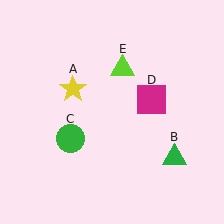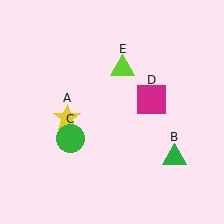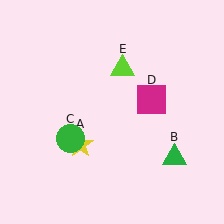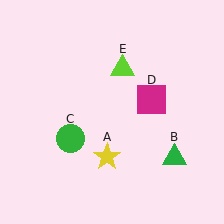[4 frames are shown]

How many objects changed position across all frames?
1 object changed position: yellow star (object A).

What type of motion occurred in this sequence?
The yellow star (object A) rotated counterclockwise around the center of the scene.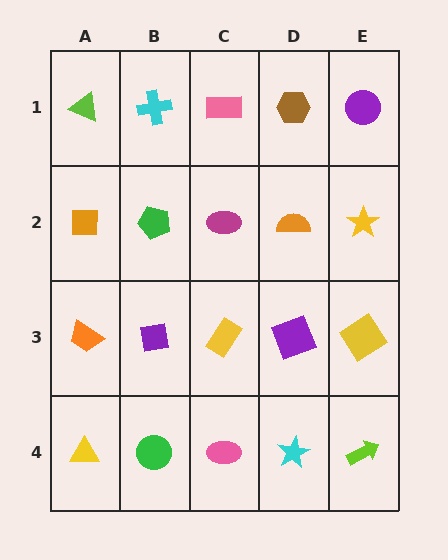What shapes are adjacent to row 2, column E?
A purple circle (row 1, column E), a yellow diamond (row 3, column E), an orange semicircle (row 2, column D).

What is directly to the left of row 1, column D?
A pink rectangle.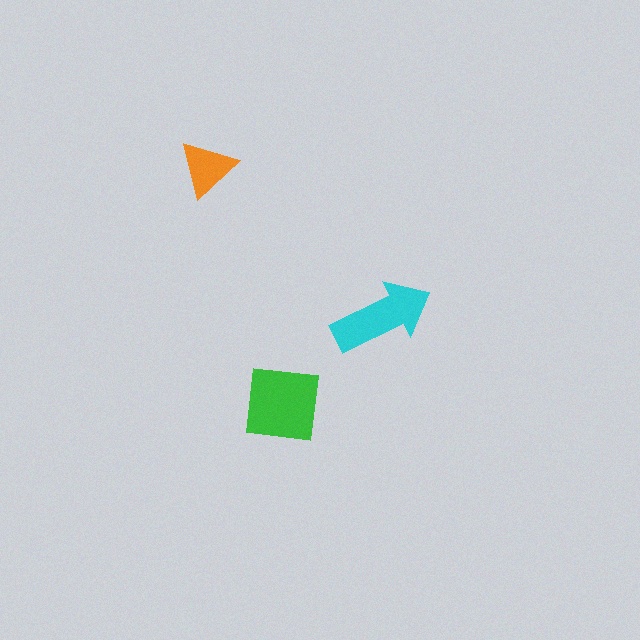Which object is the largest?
The green square.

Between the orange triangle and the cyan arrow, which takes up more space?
The cyan arrow.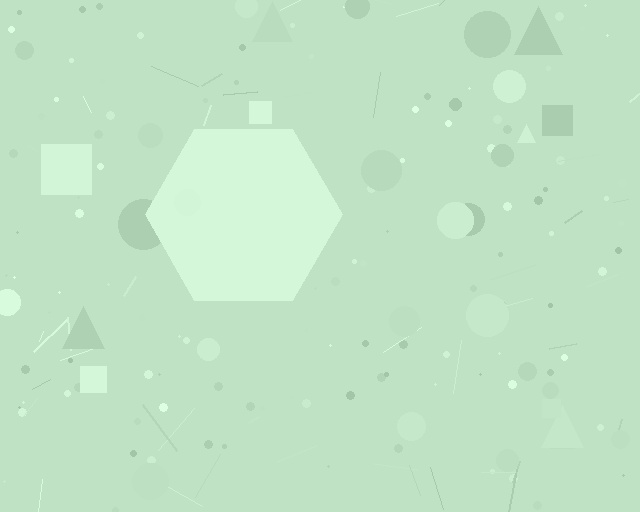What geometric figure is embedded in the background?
A hexagon is embedded in the background.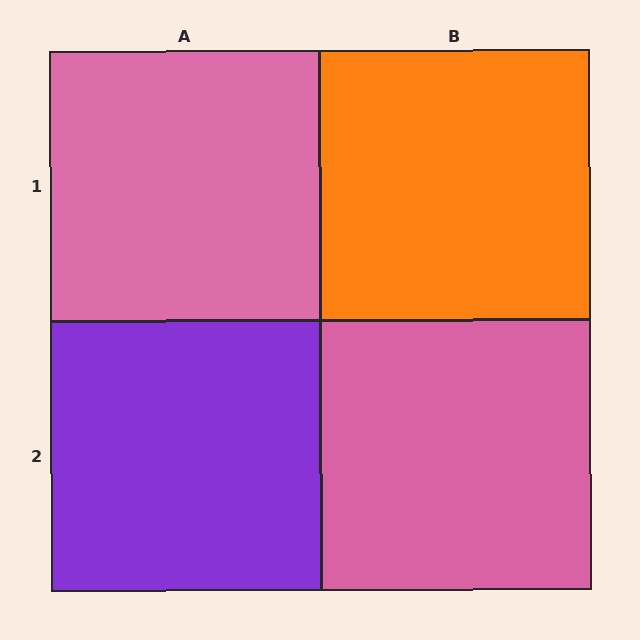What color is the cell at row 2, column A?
Purple.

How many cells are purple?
1 cell is purple.